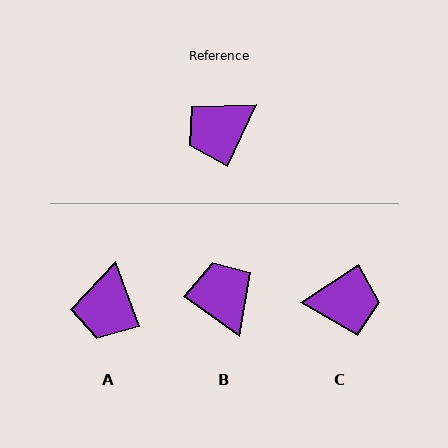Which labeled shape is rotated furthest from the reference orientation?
C, about 148 degrees away.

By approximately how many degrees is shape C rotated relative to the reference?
Approximately 148 degrees counter-clockwise.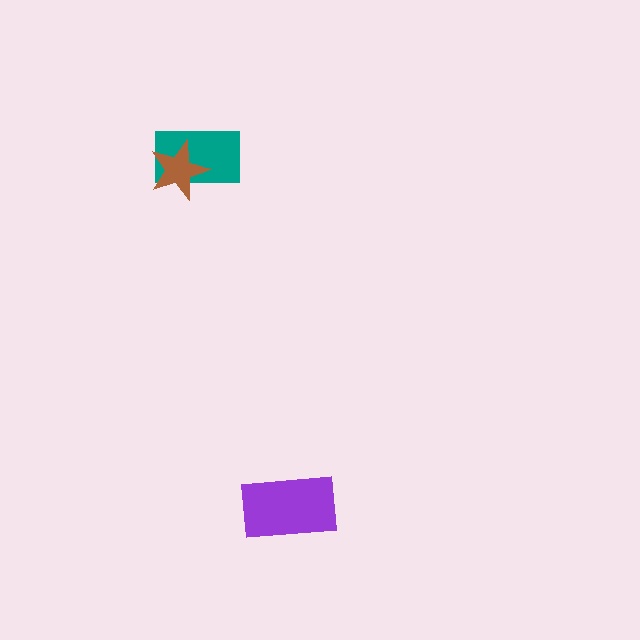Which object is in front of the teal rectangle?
The brown star is in front of the teal rectangle.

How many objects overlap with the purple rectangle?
0 objects overlap with the purple rectangle.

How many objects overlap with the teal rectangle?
1 object overlaps with the teal rectangle.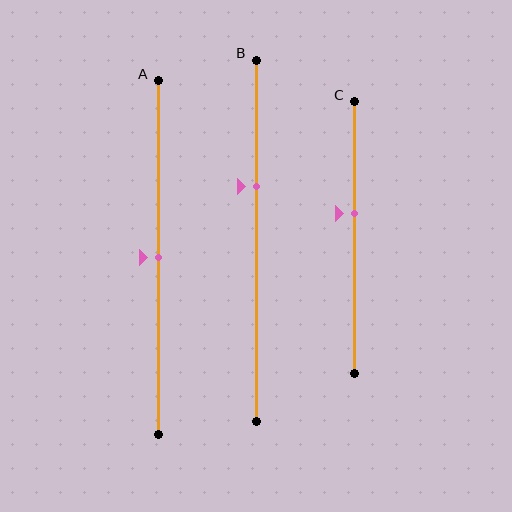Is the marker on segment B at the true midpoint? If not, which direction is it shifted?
No, the marker on segment B is shifted upward by about 15% of the segment length.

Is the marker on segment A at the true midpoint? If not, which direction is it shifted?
Yes, the marker on segment A is at the true midpoint.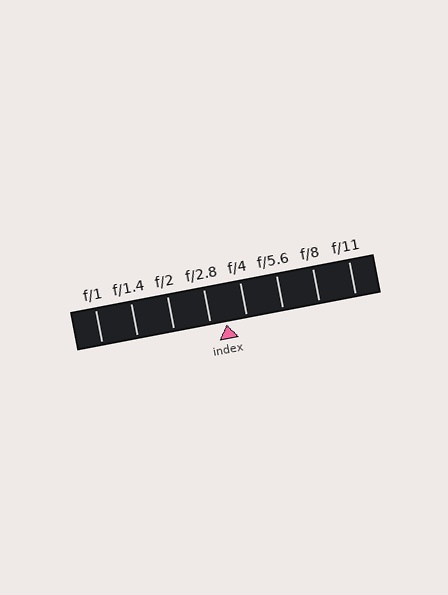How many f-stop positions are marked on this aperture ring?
There are 8 f-stop positions marked.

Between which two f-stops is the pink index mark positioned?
The index mark is between f/2.8 and f/4.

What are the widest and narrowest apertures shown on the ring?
The widest aperture shown is f/1 and the narrowest is f/11.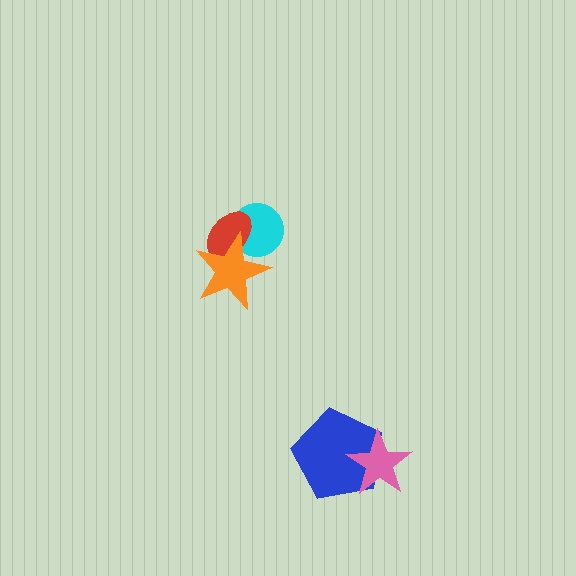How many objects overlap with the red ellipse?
2 objects overlap with the red ellipse.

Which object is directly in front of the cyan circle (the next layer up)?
The red ellipse is directly in front of the cyan circle.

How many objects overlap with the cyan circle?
2 objects overlap with the cyan circle.